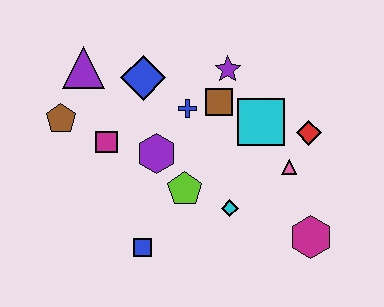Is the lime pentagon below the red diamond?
Yes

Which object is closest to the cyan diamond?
The lime pentagon is closest to the cyan diamond.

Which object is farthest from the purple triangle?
The magenta hexagon is farthest from the purple triangle.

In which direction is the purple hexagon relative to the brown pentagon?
The purple hexagon is to the right of the brown pentagon.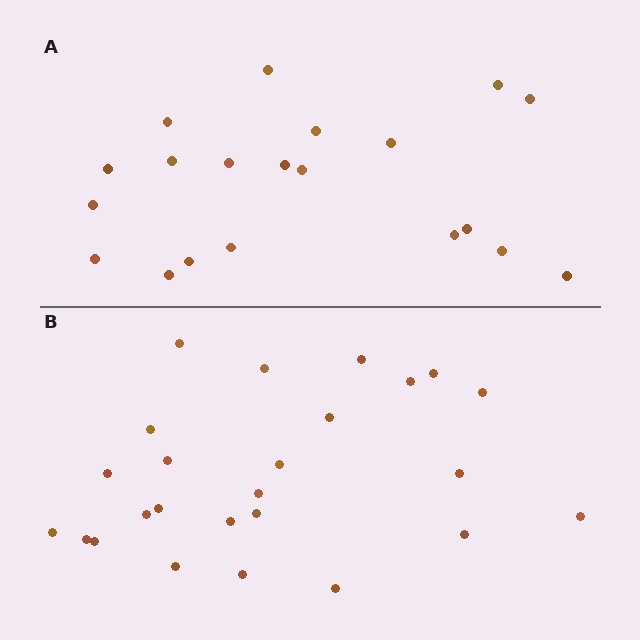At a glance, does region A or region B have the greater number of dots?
Region B (the bottom region) has more dots.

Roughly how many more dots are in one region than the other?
Region B has about 5 more dots than region A.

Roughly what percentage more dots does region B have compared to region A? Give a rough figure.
About 25% more.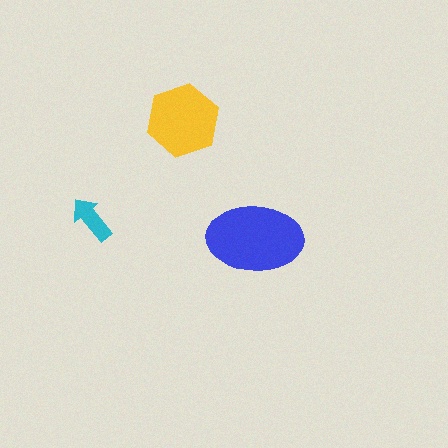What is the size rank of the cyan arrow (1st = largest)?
3rd.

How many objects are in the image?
There are 3 objects in the image.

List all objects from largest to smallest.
The blue ellipse, the yellow hexagon, the cyan arrow.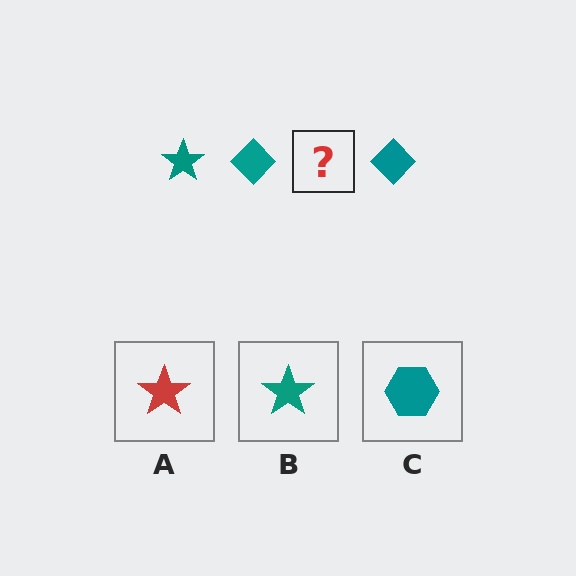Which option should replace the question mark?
Option B.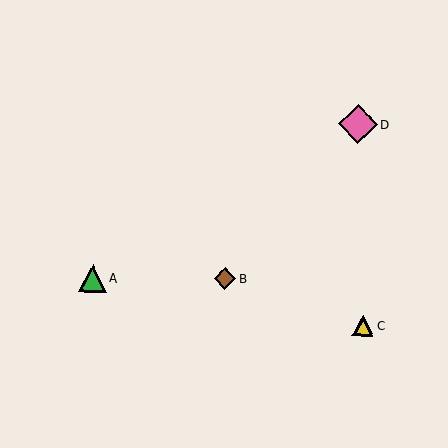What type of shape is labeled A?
Shape A is a green triangle.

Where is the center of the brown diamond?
The center of the brown diamond is at (225, 279).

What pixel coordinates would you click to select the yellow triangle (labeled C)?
Click at (363, 325) to select the yellow triangle C.